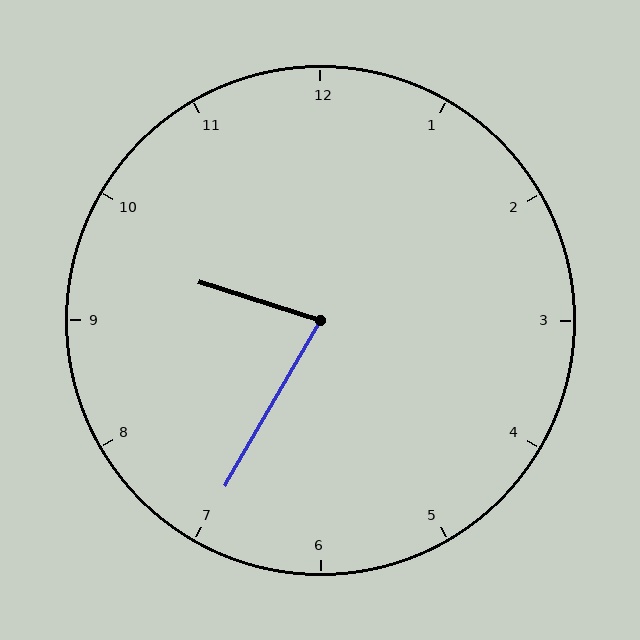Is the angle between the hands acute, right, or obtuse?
It is acute.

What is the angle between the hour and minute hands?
Approximately 78 degrees.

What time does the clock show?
9:35.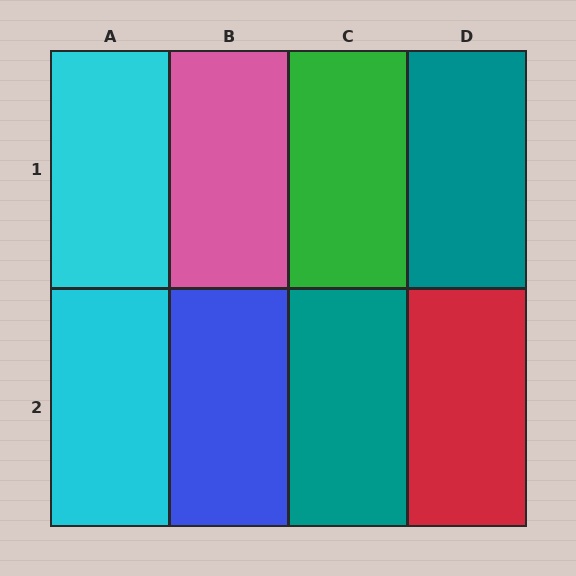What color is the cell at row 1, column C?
Green.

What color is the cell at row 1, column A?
Cyan.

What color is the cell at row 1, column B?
Pink.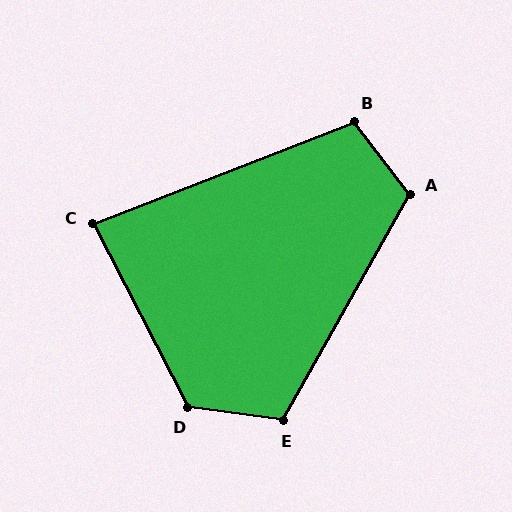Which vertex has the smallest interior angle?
C, at approximately 84 degrees.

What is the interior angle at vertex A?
Approximately 113 degrees (obtuse).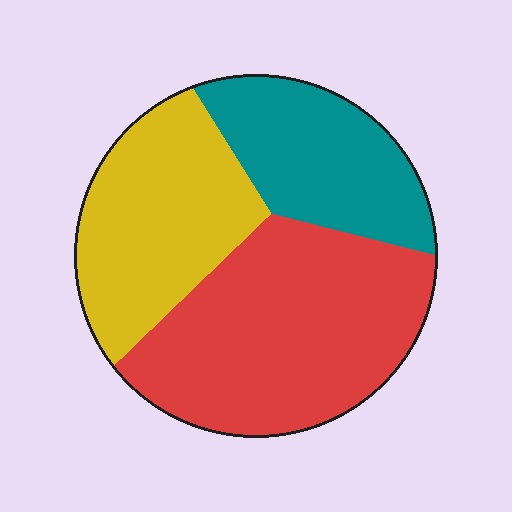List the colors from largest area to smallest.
From largest to smallest: red, yellow, teal.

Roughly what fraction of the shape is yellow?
Yellow covers 30% of the shape.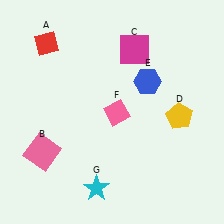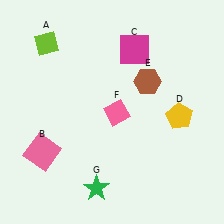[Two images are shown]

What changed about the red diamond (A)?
In Image 1, A is red. In Image 2, it changed to lime.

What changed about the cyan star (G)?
In Image 1, G is cyan. In Image 2, it changed to green.